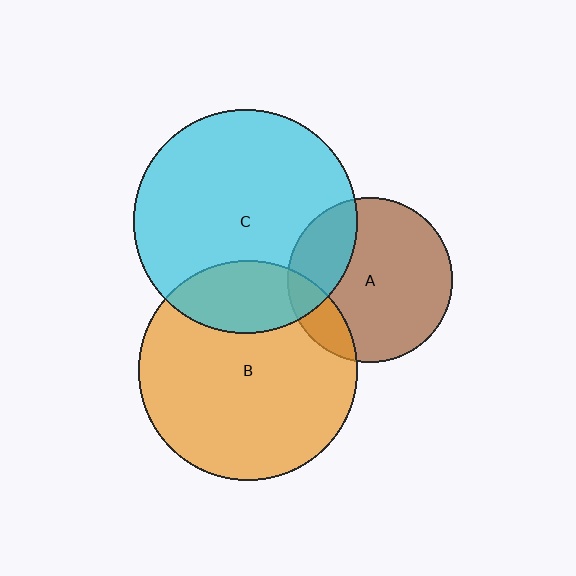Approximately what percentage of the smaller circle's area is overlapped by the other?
Approximately 25%.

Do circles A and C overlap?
Yes.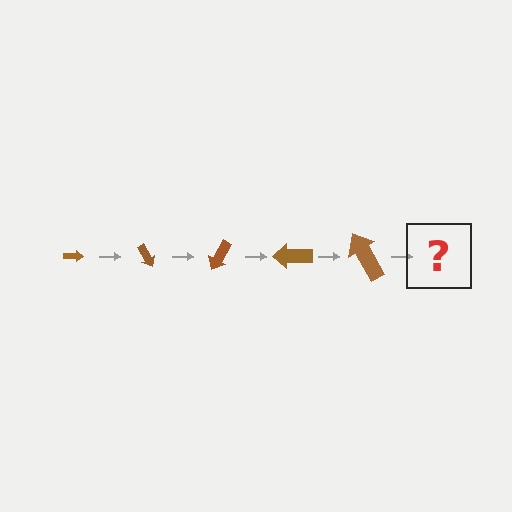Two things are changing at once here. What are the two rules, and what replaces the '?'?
The two rules are that the arrow grows larger each step and it rotates 60 degrees each step. The '?' should be an arrow, larger than the previous one and rotated 300 degrees from the start.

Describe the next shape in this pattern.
It should be an arrow, larger than the previous one and rotated 300 degrees from the start.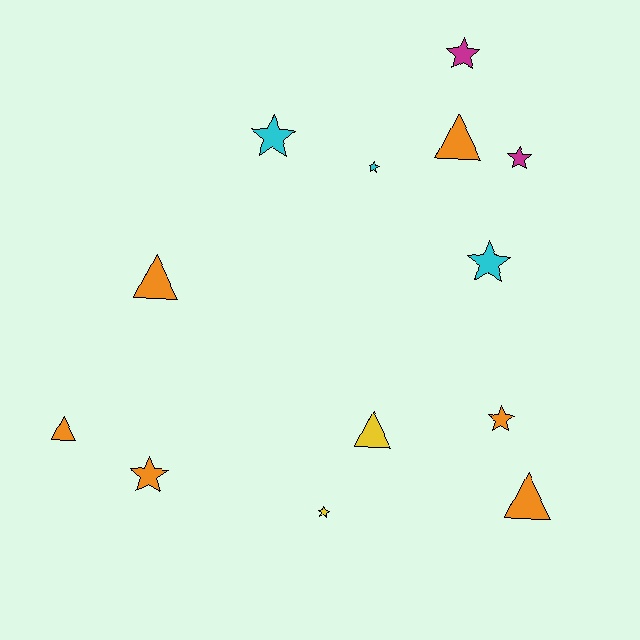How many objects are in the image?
There are 13 objects.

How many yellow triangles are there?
There is 1 yellow triangle.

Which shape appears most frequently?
Star, with 8 objects.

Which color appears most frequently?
Orange, with 6 objects.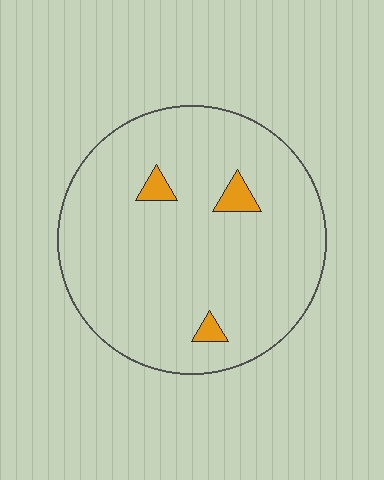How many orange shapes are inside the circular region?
3.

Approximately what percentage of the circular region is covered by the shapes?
Approximately 5%.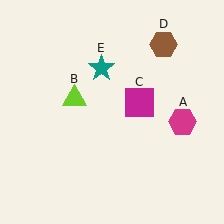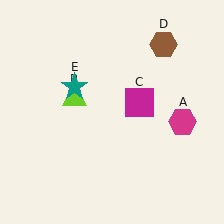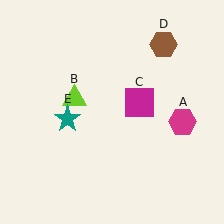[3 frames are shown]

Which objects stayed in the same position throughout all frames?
Magenta hexagon (object A) and lime triangle (object B) and magenta square (object C) and brown hexagon (object D) remained stationary.